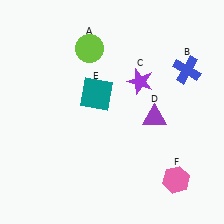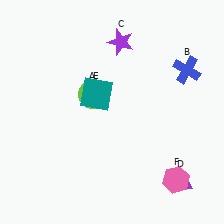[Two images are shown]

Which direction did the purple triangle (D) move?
The purple triangle (D) moved down.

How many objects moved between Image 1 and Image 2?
3 objects moved between the two images.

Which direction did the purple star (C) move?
The purple star (C) moved up.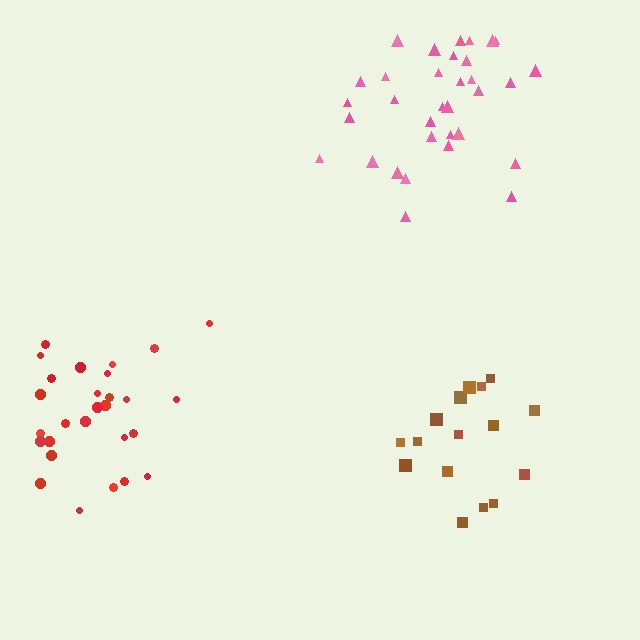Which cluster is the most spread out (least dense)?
Pink.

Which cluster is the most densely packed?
Red.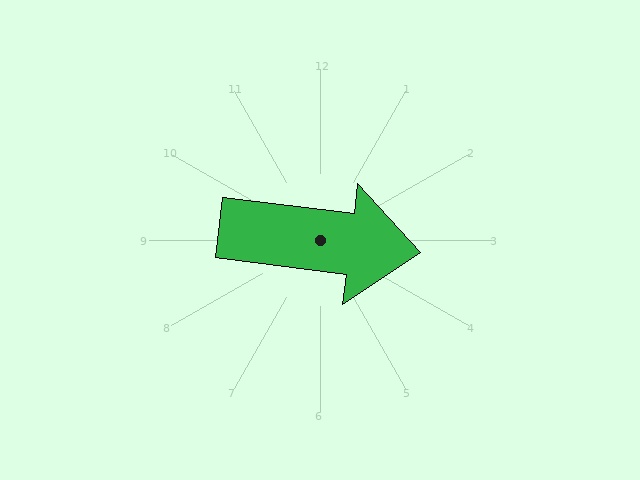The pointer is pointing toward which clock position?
Roughly 3 o'clock.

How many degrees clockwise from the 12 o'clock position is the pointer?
Approximately 97 degrees.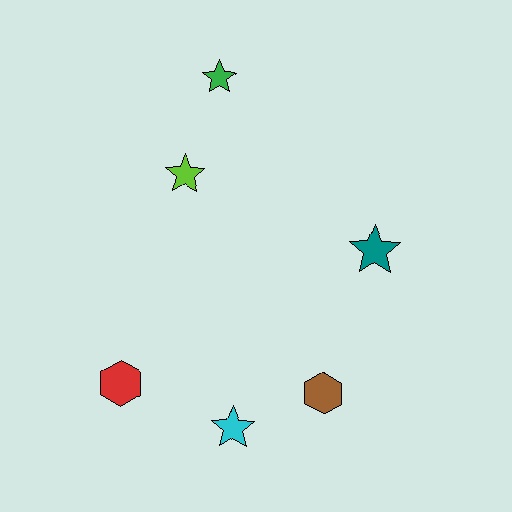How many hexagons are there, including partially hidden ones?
There are 2 hexagons.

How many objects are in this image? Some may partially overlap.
There are 6 objects.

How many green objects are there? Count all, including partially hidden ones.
There is 1 green object.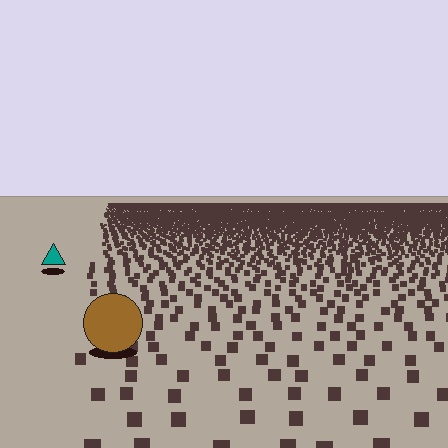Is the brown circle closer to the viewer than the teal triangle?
Yes. The brown circle is closer — you can tell from the texture gradient: the ground texture is coarser near it.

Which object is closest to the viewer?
The brown circle is closest. The texture marks near it are larger and more spread out.